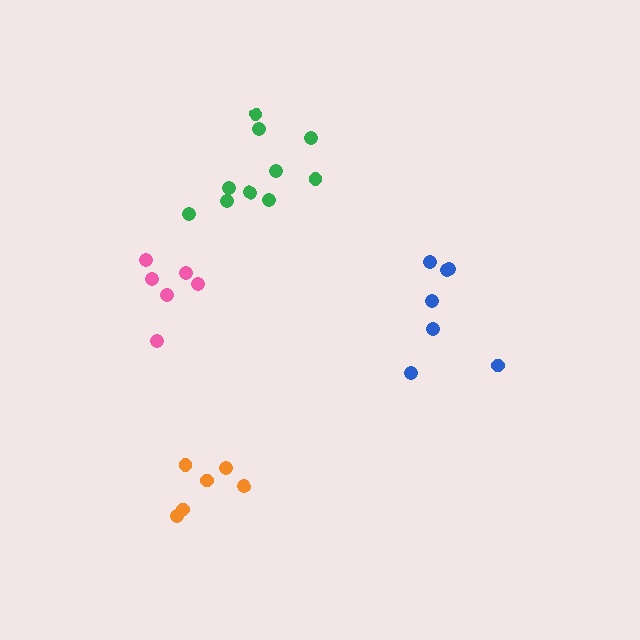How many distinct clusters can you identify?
There are 4 distinct clusters.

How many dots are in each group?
Group 1: 6 dots, Group 2: 7 dots, Group 3: 6 dots, Group 4: 10 dots (29 total).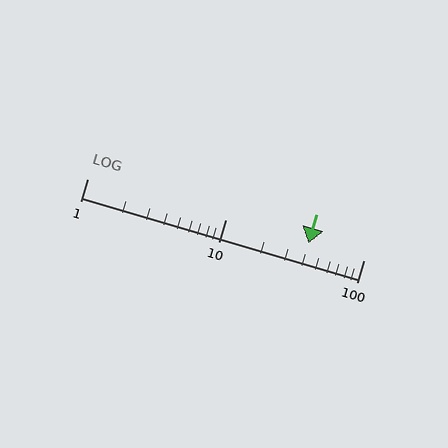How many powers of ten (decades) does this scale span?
The scale spans 2 decades, from 1 to 100.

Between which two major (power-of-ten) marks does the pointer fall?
The pointer is between 10 and 100.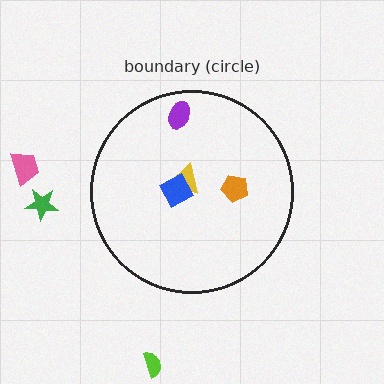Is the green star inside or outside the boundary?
Outside.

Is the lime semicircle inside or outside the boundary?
Outside.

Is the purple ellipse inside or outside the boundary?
Inside.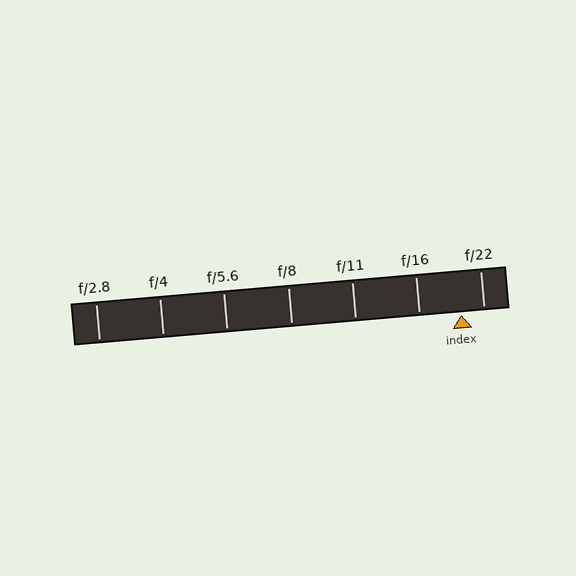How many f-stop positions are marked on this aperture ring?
There are 7 f-stop positions marked.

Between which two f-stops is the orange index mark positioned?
The index mark is between f/16 and f/22.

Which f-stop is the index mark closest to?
The index mark is closest to f/22.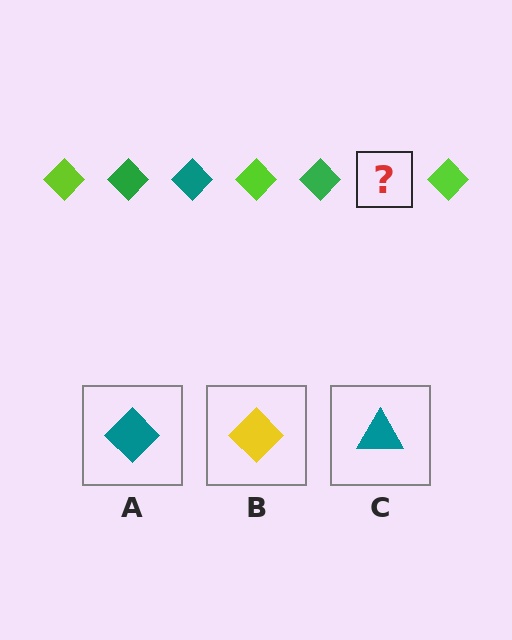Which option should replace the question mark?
Option A.